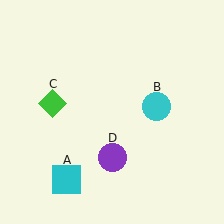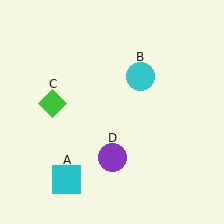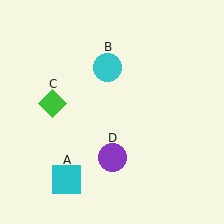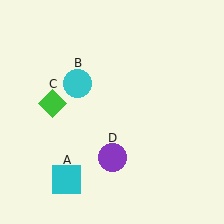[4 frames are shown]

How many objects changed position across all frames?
1 object changed position: cyan circle (object B).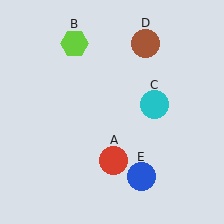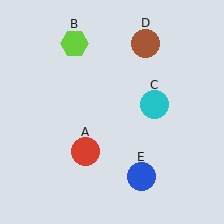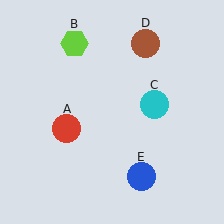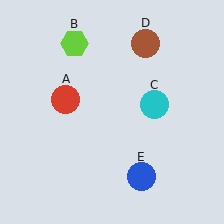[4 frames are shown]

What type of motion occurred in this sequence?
The red circle (object A) rotated clockwise around the center of the scene.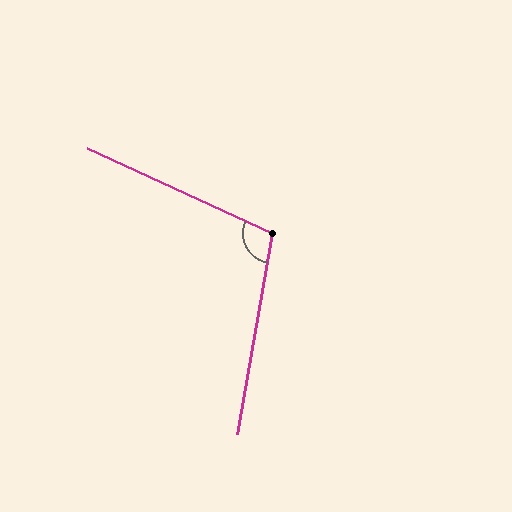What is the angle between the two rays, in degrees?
Approximately 104 degrees.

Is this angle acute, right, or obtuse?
It is obtuse.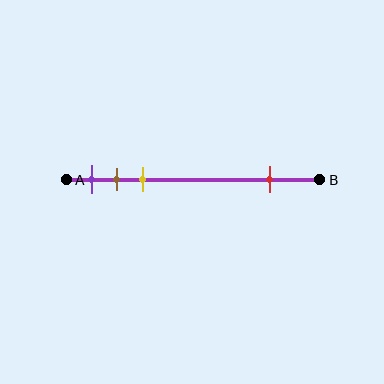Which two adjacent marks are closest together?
The brown and yellow marks are the closest adjacent pair.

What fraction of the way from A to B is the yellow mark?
The yellow mark is approximately 30% (0.3) of the way from A to B.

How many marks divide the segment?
There are 4 marks dividing the segment.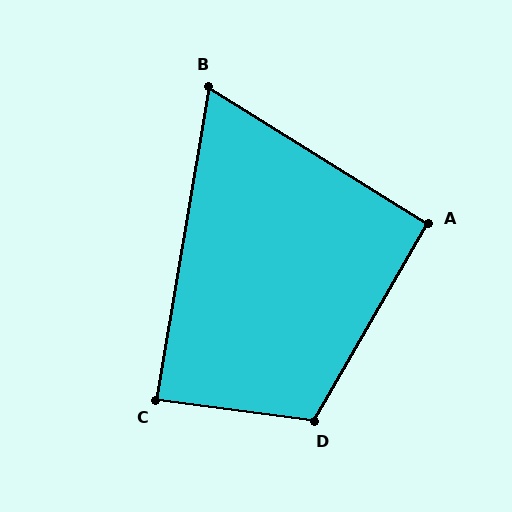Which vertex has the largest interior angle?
D, at approximately 112 degrees.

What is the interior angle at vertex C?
Approximately 88 degrees (approximately right).